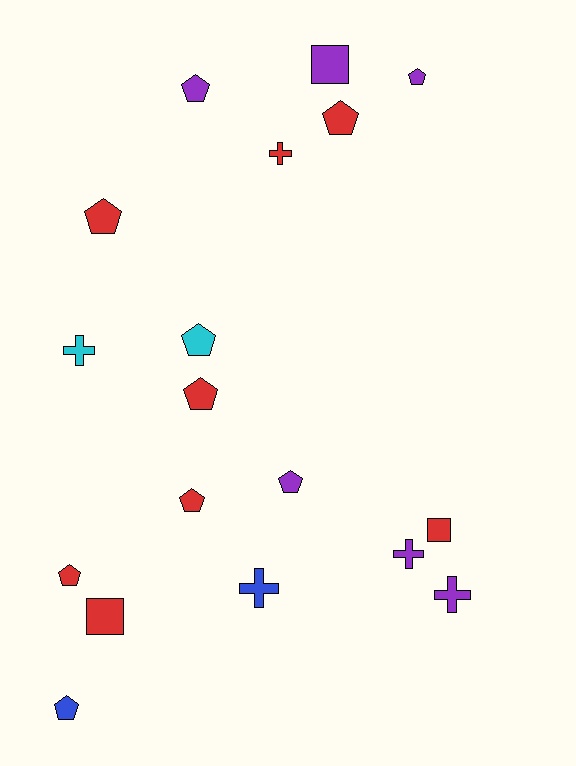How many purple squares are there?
There is 1 purple square.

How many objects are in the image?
There are 18 objects.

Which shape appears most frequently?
Pentagon, with 10 objects.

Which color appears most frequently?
Red, with 8 objects.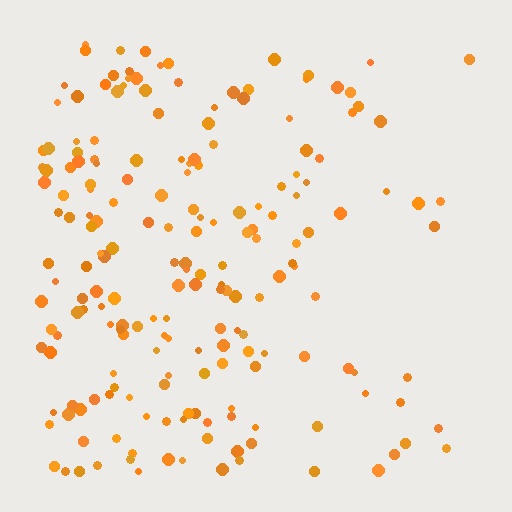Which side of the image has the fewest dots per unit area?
The right.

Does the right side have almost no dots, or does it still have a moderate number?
Still a moderate number, just noticeably fewer than the left.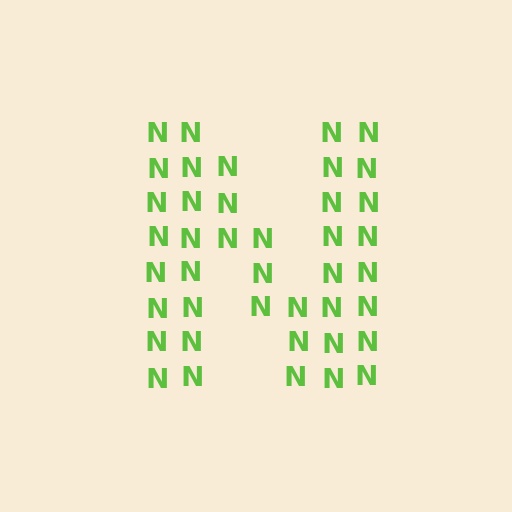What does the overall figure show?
The overall figure shows the letter N.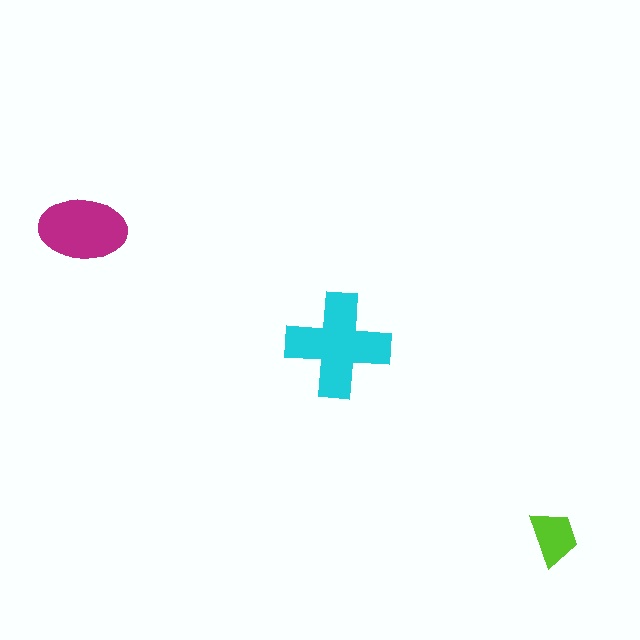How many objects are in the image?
There are 3 objects in the image.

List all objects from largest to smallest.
The cyan cross, the magenta ellipse, the lime trapezoid.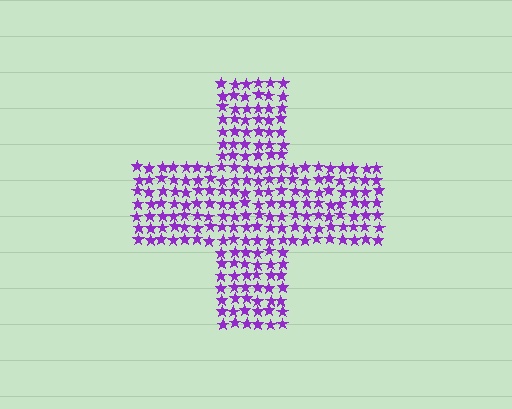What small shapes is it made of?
It is made of small stars.